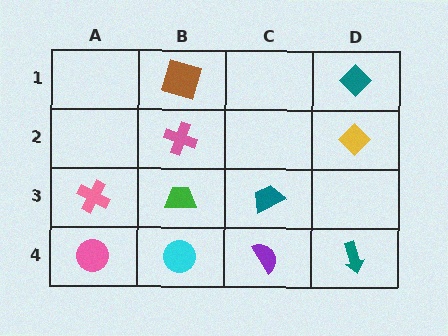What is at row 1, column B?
A brown square.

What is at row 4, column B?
A cyan circle.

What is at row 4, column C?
A purple semicircle.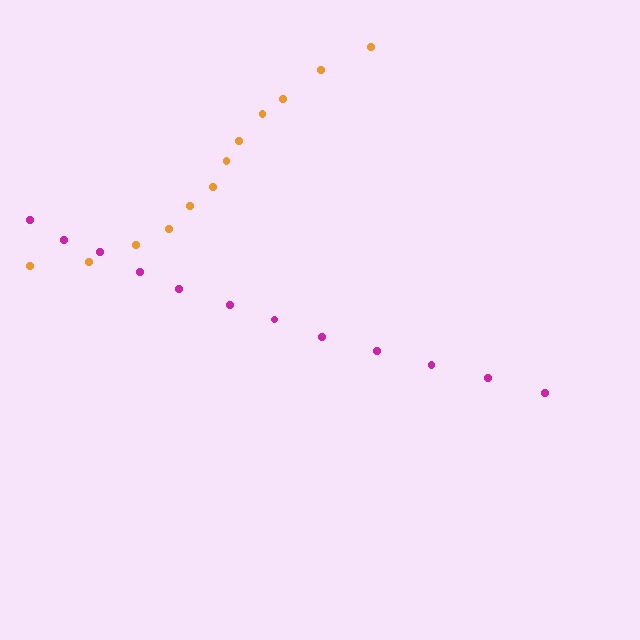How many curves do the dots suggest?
There are 2 distinct paths.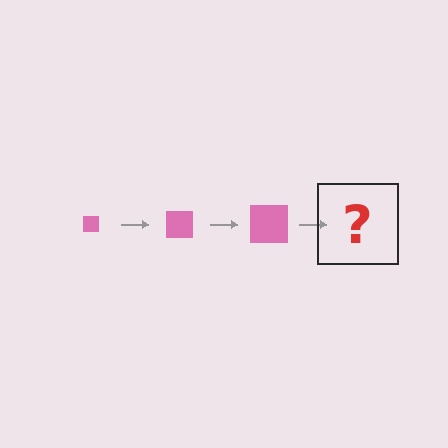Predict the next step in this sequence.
The next step is a pink square, larger than the previous one.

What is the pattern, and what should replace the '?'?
The pattern is that the square gets progressively larger each step. The '?' should be a pink square, larger than the previous one.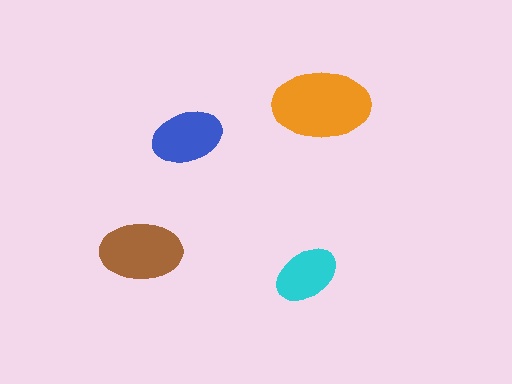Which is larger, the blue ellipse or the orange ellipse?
The orange one.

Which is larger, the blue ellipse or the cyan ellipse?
The blue one.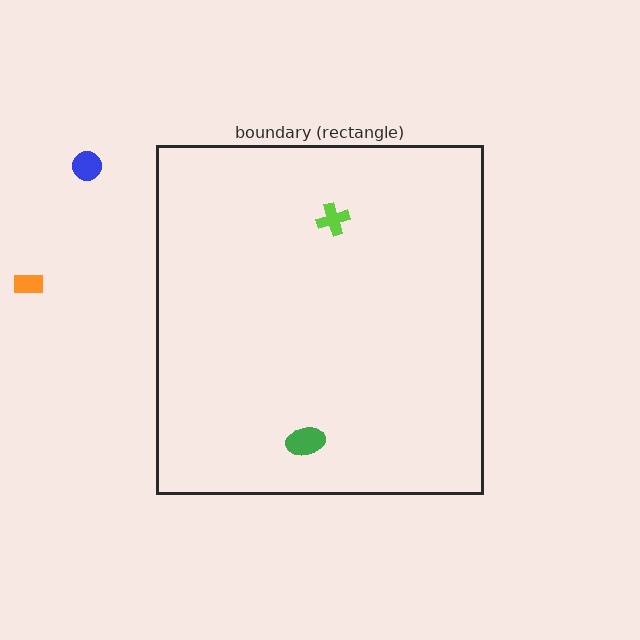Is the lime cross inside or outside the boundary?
Inside.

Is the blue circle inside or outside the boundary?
Outside.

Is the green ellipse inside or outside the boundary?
Inside.